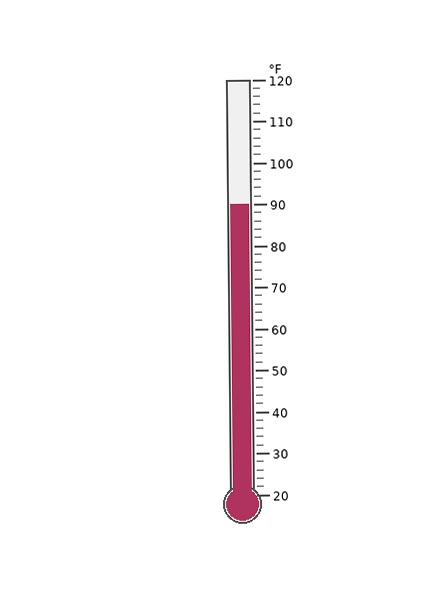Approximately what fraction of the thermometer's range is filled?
The thermometer is filled to approximately 70% of its range.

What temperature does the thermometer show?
The thermometer shows approximately 90°F.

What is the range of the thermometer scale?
The thermometer scale ranges from 20°F to 120°F.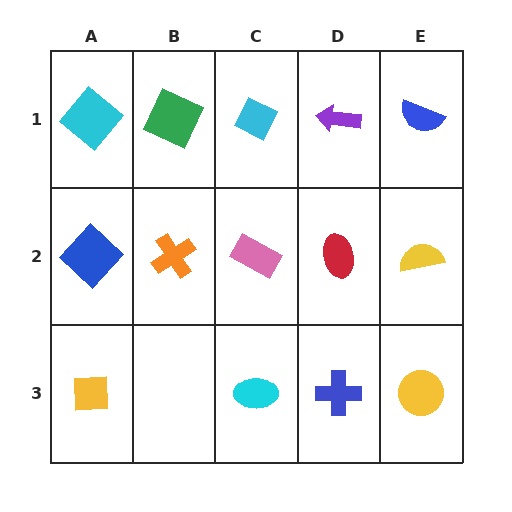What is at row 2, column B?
An orange cross.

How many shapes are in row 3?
4 shapes.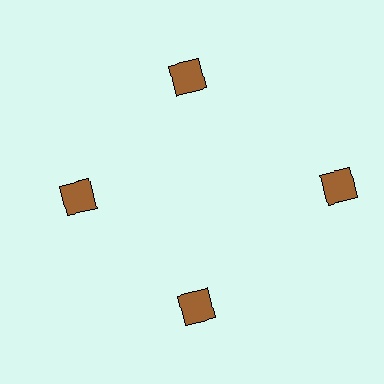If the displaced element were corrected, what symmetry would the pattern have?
It would have 4-fold rotational symmetry — the pattern would map onto itself every 90 degrees.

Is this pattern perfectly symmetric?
No. The 4 brown squares are arranged in a ring, but one element near the 3 o'clock position is pushed outward from the center, breaking the 4-fold rotational symmetry.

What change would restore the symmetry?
The symmetry would be restored by moving it inward, back onto the ring so that all 4 squares sit at equal angles and equal distance from the center.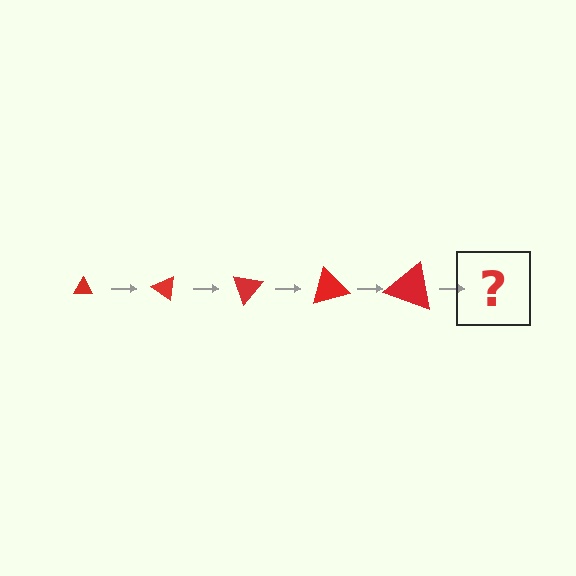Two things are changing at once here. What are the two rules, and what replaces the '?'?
The two rules are that the triangle grows larger each step and it rotates 35 degrees each step. The '?' should be a triangle, larger than the previous one and rotated 175 degrees from the start.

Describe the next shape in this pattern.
It should be a triangle, larger than the previous one and rotated 175 degrees from the start.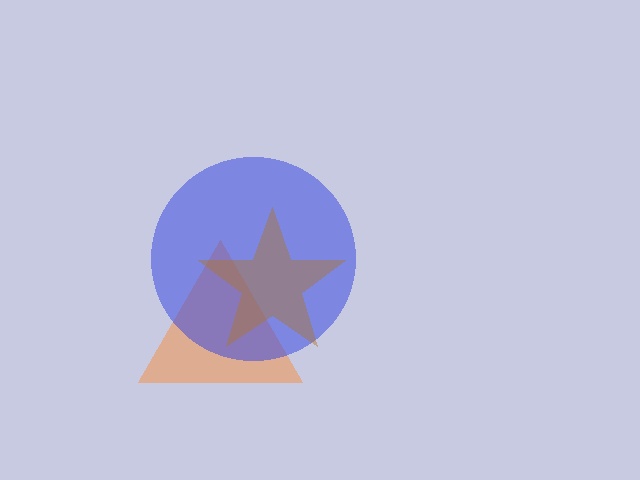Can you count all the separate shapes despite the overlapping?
Yes, there are 3 separate shapes.